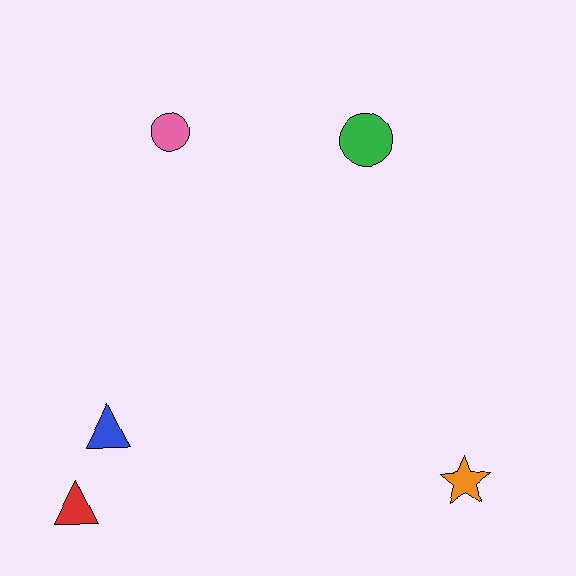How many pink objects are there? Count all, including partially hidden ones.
There is 1 pink object.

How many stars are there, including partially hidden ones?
There is 1 star.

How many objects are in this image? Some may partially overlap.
There are 5 objects.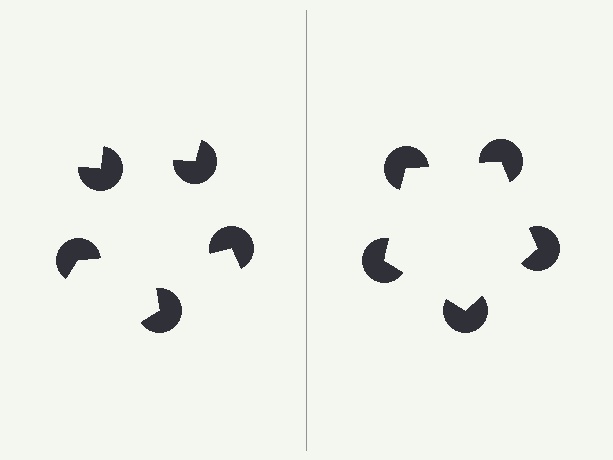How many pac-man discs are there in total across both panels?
10 — 5 on each side.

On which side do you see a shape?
An illusory pentagon appears on the right side. On the left side the wedge cuts are rotated, so no coherent shape forms.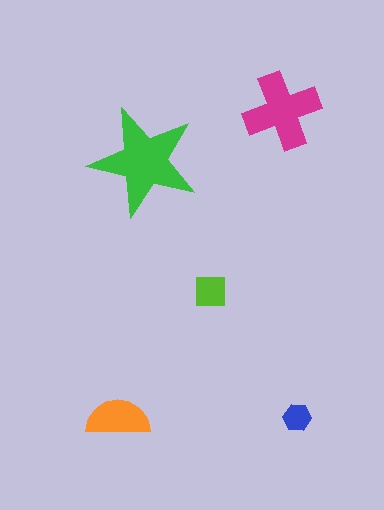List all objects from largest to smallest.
The green star, the magenta cross, the orange semicircle, the lime square, the blue hexagon.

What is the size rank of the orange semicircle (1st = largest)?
3rd.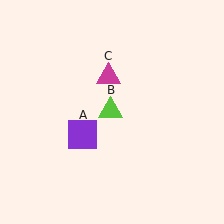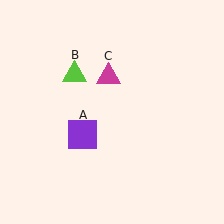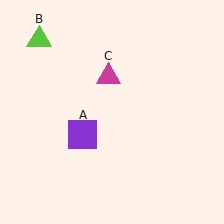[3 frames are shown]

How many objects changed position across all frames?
1 object changed position: lime triangle (object B).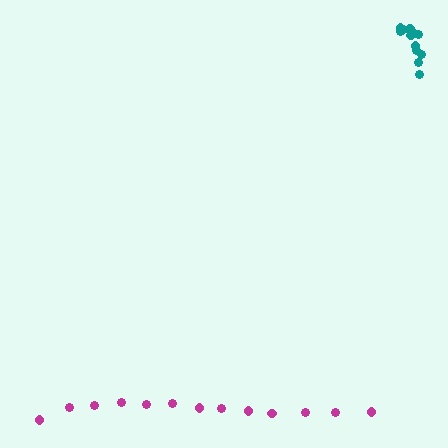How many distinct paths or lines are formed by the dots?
There are 2 distinct paths.